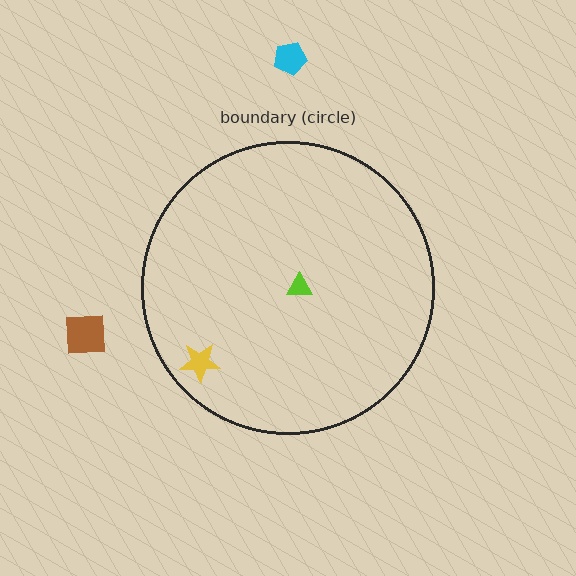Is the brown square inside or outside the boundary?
Outside.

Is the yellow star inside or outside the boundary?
Inside.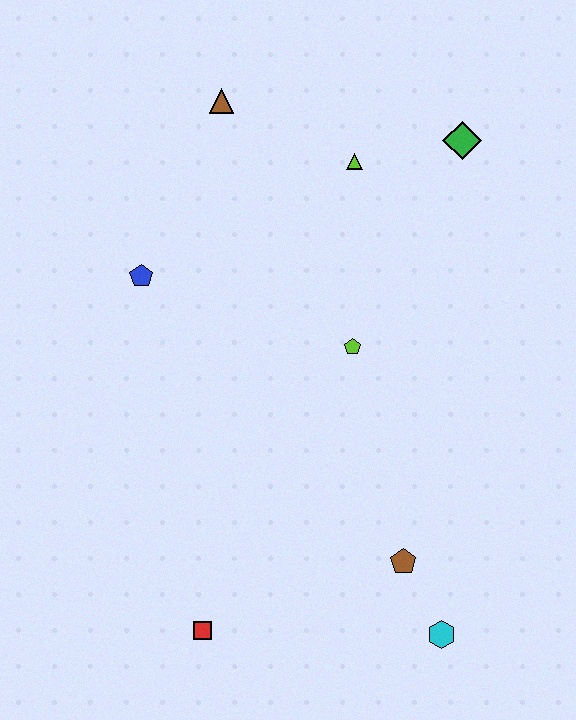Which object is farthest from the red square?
The green diamond is farthest from the red square.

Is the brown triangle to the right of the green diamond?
No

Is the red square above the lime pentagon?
No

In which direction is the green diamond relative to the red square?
The green diamond is above the red square.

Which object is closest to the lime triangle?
The green diamond is closest to the lime triangle.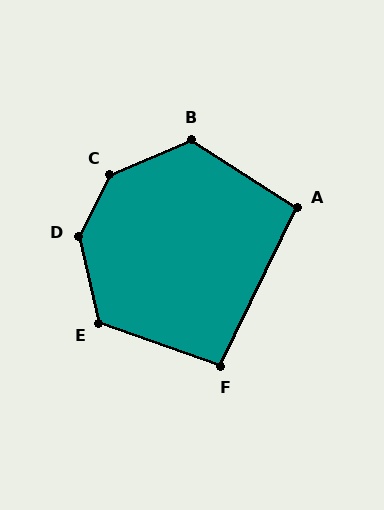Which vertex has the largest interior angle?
C, at approximately 140 degrees.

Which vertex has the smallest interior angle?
F, at approximately 96 degrees.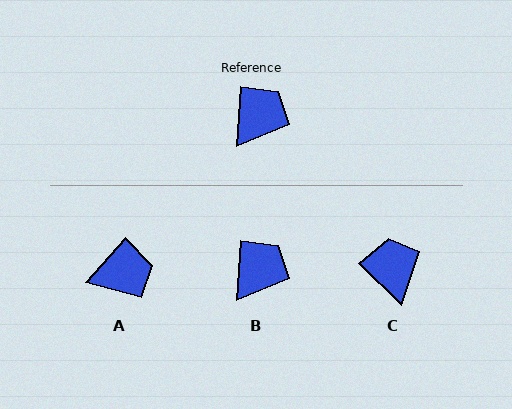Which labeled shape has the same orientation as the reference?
B.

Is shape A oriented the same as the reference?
No, it is off by about 38 degrees.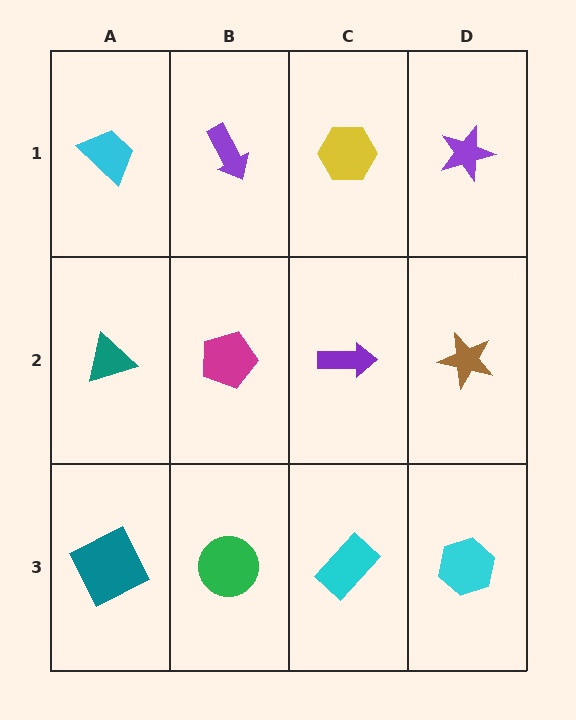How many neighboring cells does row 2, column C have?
4.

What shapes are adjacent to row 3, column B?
A magenta pentagon (row 2, column B), a teal square (row 3, column A), a cyan rectangle (row 3, column C).